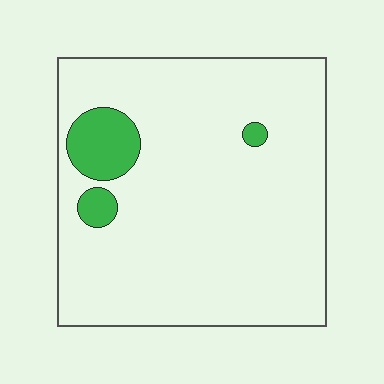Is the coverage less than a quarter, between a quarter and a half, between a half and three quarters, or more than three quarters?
Less than a quarter.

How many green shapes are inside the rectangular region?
3.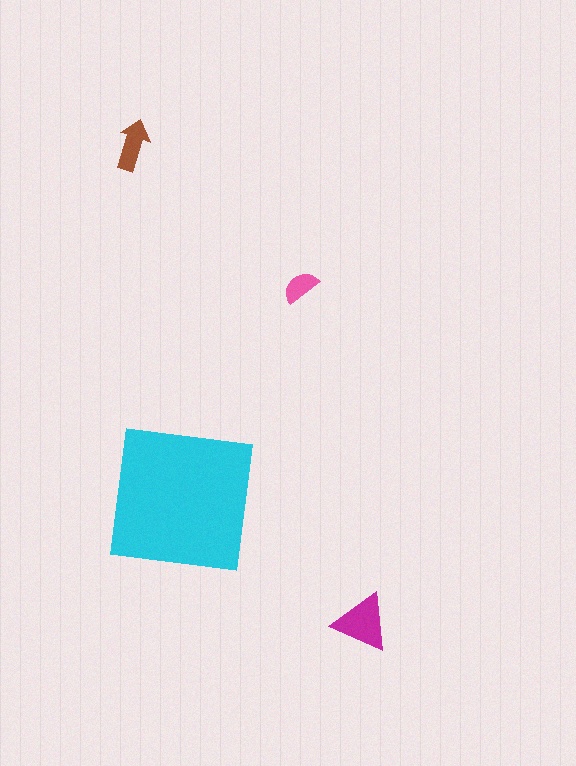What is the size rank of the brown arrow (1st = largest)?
3rd.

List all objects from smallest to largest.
The pink semicircle, the brown arrow, the magenta triangle, the cyan square.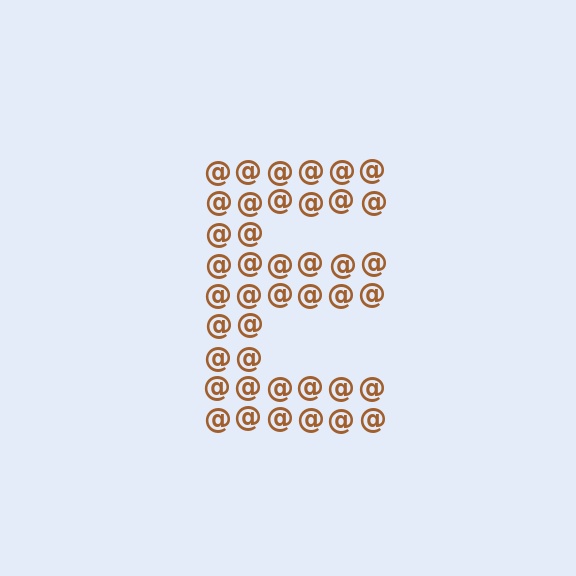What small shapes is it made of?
It is made of small at signs.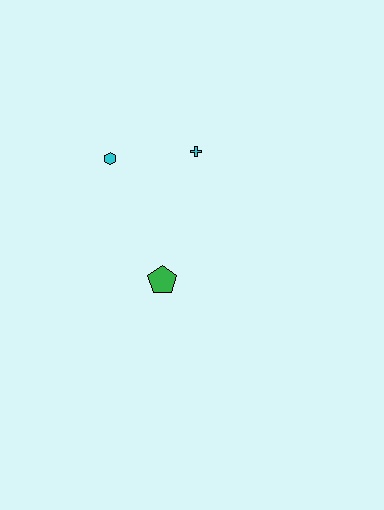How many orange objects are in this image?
There are no orange objects.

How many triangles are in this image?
There are no triangles.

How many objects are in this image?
There are 3 objects.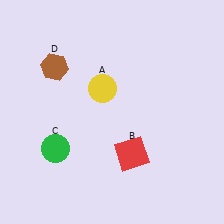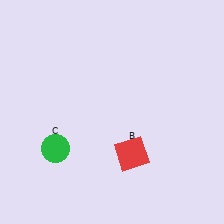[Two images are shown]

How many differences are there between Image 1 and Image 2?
There are 2 differences between the two images.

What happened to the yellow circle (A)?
The yellow circle (A) was removed in Image 2. It was in the top-left area of Image 1.